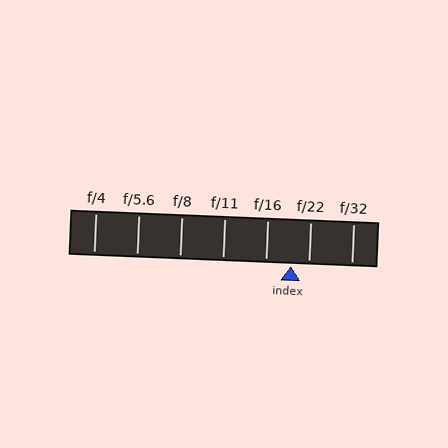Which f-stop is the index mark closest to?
The index mark is closest to f/22.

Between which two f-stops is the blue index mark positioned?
The index mark is between f/16 and f/22.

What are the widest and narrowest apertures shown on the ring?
The widest aperture shown is f/4 and the narrowest is f/32.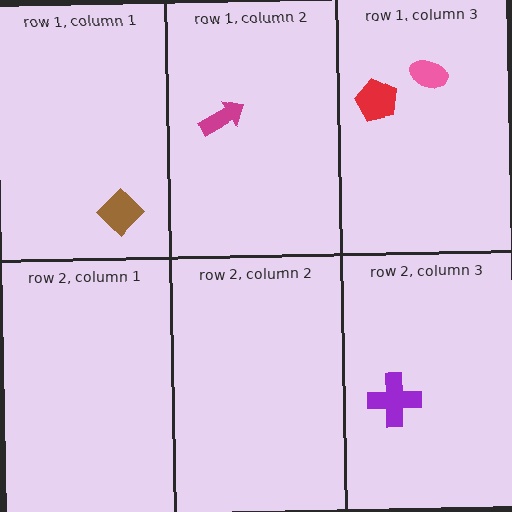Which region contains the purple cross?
The row 2, column 3 region.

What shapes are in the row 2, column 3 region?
The purple cross.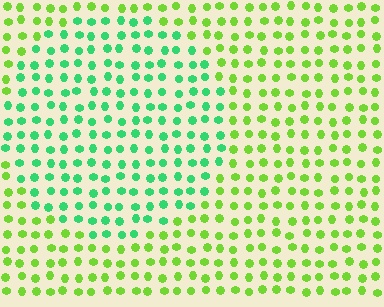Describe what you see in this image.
The image is filled with small lime elements in a uniform arrangement. A circle-shaped region is visible where the elements are tinted to a slightly different hue, forming a subtle color boundary.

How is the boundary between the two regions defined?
The boundary is defined purely by a slight shift in hue (about 45 degrees). Spacing, size, and orientation are identical on both sides.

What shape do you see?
I see a circle.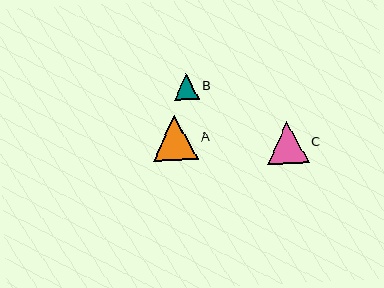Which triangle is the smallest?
Triangle B is the smallest with a size of approximately 26 pixels.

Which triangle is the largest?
Triangle A is the largest with a size of approximately 45 pixels.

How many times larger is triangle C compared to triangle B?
Triangle C is approximately 1.6 times the size of triangle B.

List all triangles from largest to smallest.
From largest to smallest: A, C, B.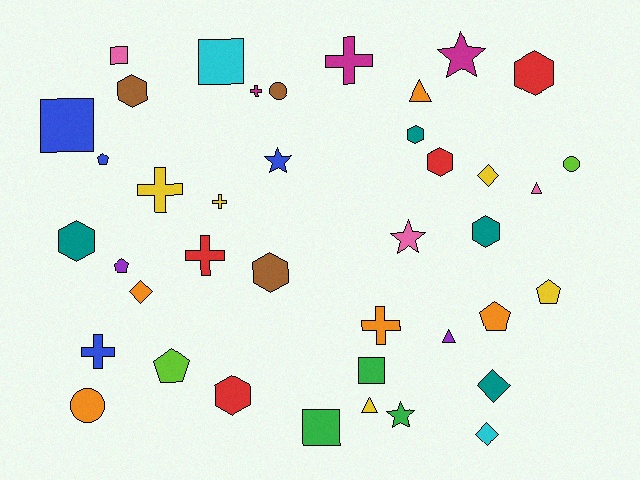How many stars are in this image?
There are 4 stars.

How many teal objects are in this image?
There are 4 teal objects.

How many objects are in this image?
There are 40 objects.